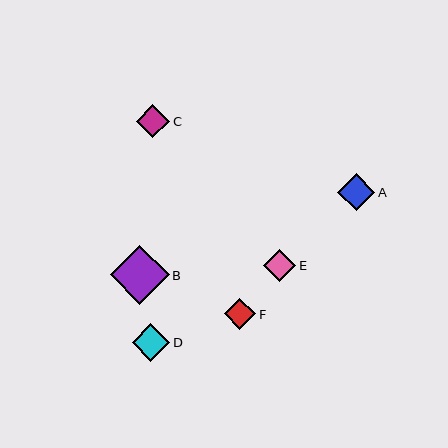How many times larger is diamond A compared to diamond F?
Diamond A is approximately 1.2 times the size of diamond F.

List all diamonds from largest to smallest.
From largest to smallest: B, D, A, C, E, F.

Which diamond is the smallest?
Diamond F is the smallest with a size of approximately 32 pixels.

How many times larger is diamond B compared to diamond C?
Diamond B is approximately 1.8 times the size of diamond C.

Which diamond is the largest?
Diamond B is the largest with a size of approximately 59 pixels.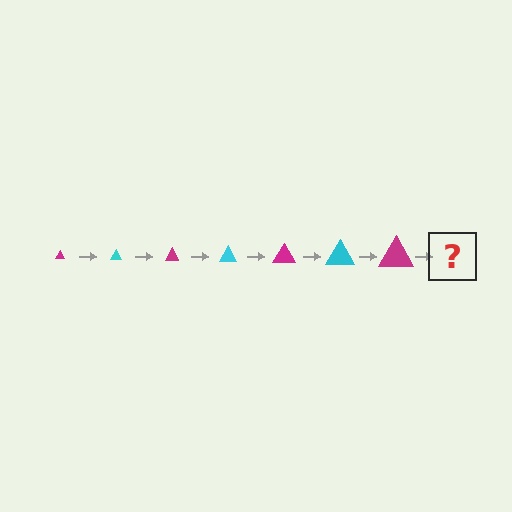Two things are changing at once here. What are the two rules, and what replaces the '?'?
The two rules are that the triangle grows larger each step and the color cycles through magenta and cyan. The '?' should be a cyan triangle, larger than the previous one.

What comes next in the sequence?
The next element should be a cyan triangle, larger than the previous one.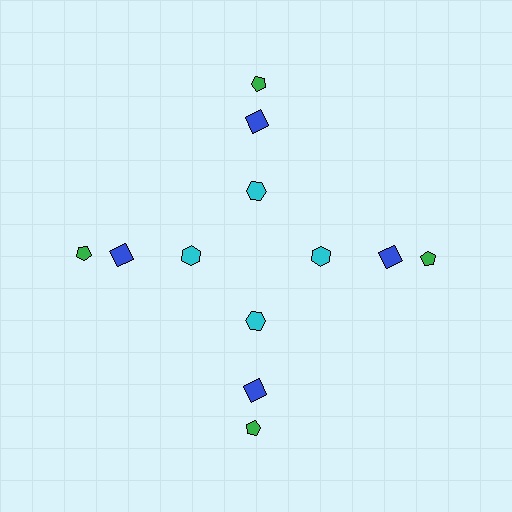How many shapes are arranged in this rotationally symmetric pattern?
There are 12 shapes, arranged in 4 groups of 3.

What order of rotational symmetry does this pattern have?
This pattern has 4-fold rotational symmetry.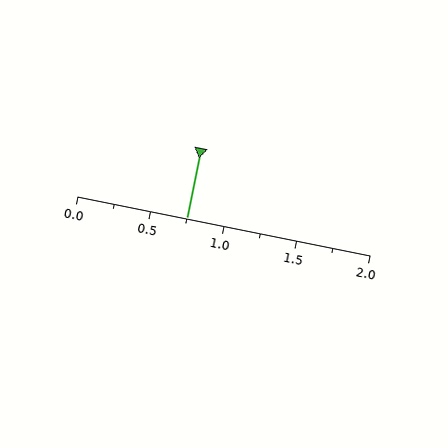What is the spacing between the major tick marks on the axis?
The major ticks are spaced 0.5 apart.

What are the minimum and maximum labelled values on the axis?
The axis runs from 0.0 to 2.0.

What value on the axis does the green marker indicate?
The marker indicates approximately 0.75.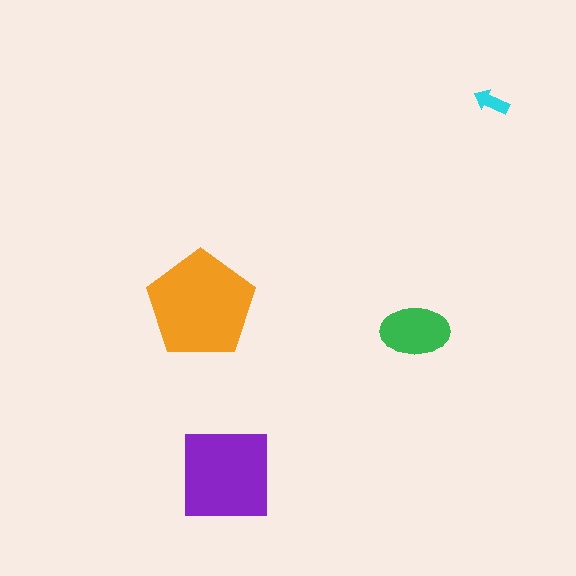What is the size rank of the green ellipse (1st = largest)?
3rd.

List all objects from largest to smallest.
The orange pentagon, the purple square, the green ellipse, the cyan arrow.